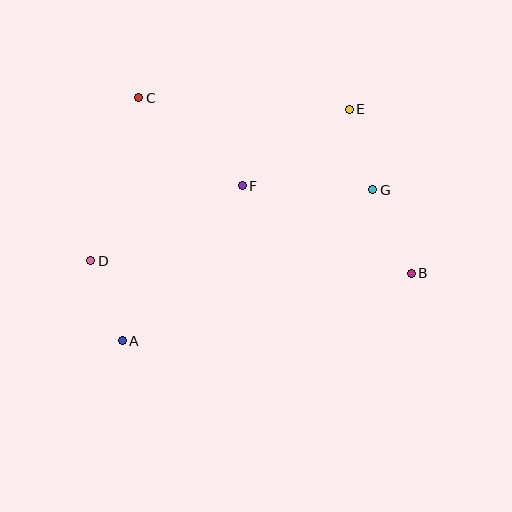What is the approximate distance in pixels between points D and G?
The distance between D and G is approximately 291 pixels.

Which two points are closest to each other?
Points E and G are closest to each other.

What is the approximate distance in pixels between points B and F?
The distance between B and F is approximately 190 pixels.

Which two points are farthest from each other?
Points B and C are farthest from each other.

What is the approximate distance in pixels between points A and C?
The distance between A and C is approximately 244 pixels.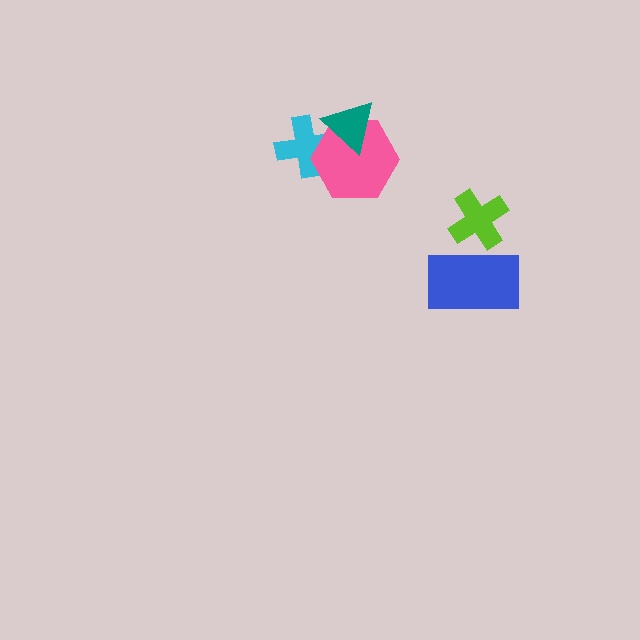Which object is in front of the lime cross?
The blue rectangle is in front of the lime cross.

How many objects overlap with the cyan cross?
2 objects overlap with the cyan cross.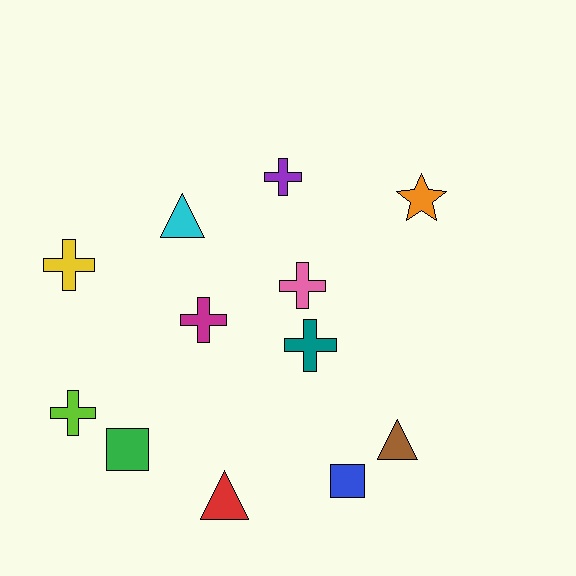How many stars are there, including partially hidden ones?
There is 1 star.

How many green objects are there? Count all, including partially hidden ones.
There is 1 green object.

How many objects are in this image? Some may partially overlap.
There are 12 objects.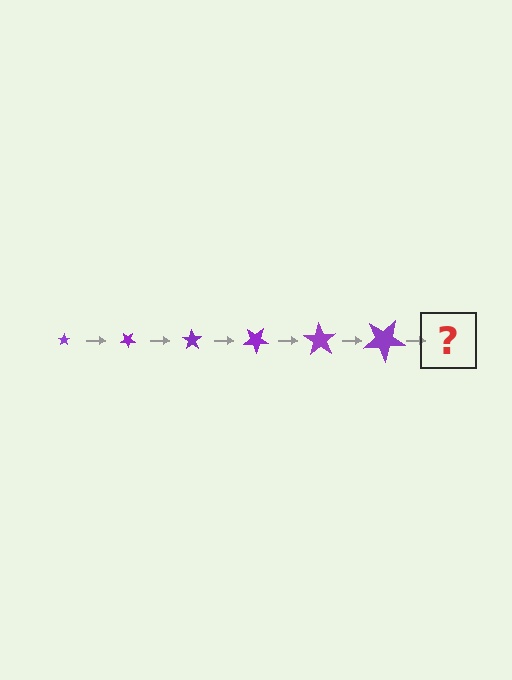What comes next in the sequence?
The next element should be a star, larger than the previous one and rotated 210 degrees from the start.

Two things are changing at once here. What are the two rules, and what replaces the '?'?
The two rules are that the star grows larger each step and it rotates 35 degrees each step. The '?' should be a star, larger than the previous one and rotated 210 degrees from the start.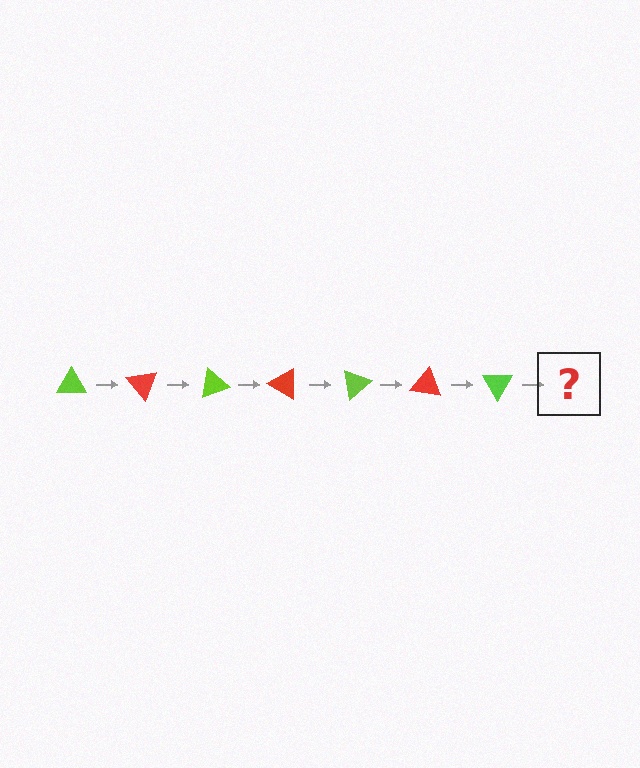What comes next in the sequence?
The next element should be a red triangle, rotated 350 degrees from the start.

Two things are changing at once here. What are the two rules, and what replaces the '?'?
The two rules are that it rotates 50 degrees each step and the color cycles through lime and red. The '?' should be a red triangle, rotated 350 degrees from the start.